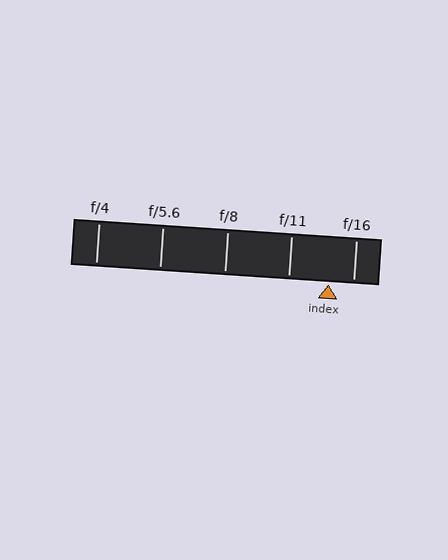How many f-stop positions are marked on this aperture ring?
There are 5 f-stop positions marked.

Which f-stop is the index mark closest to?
The index mark is closest to f/16.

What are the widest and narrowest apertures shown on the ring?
The widest aperture shown is f/4 and the narrowest is f/16.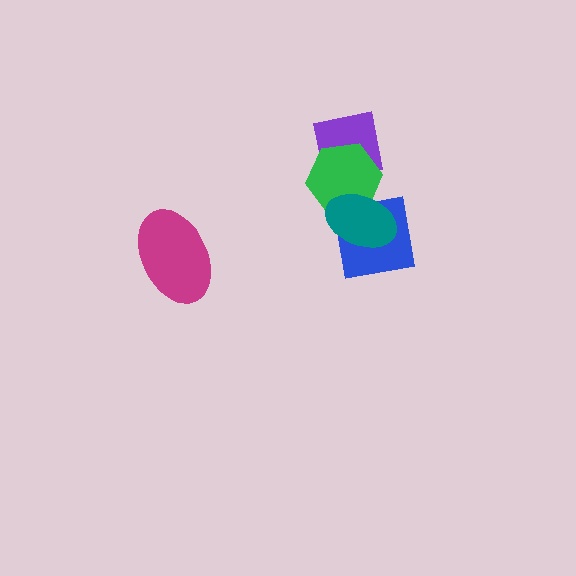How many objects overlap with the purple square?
1 object overlaps with the purple square.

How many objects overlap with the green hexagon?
3 objects overlap with the green hexagon.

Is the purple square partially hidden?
Yes, it is partially covered by another shape.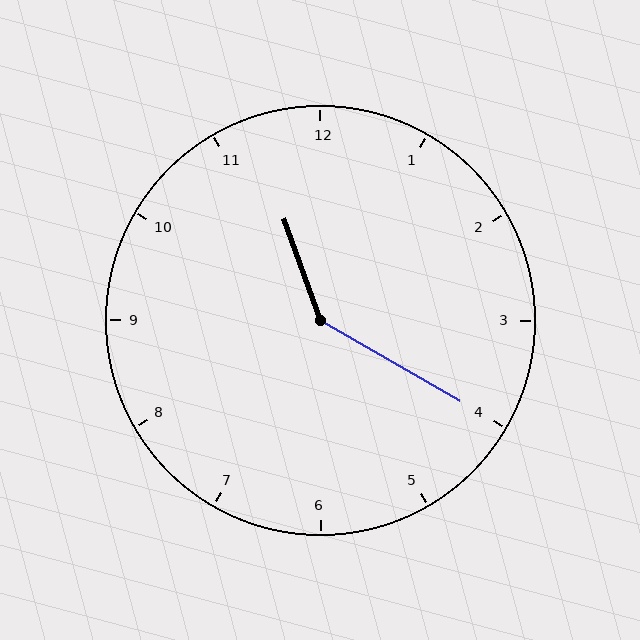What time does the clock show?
11:20.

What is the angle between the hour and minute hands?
Approximately 140 degrees.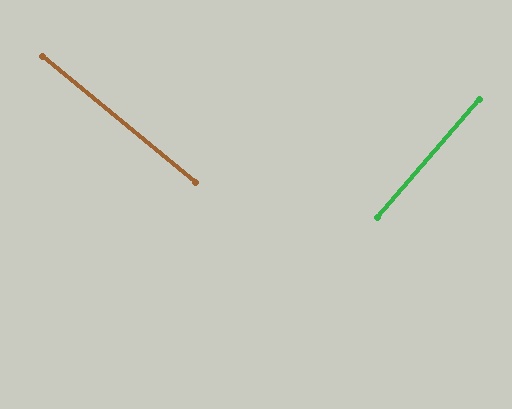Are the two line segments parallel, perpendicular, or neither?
Perpendicular — they meet at approximately 89°.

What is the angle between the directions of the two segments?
Approximately 89 degrees.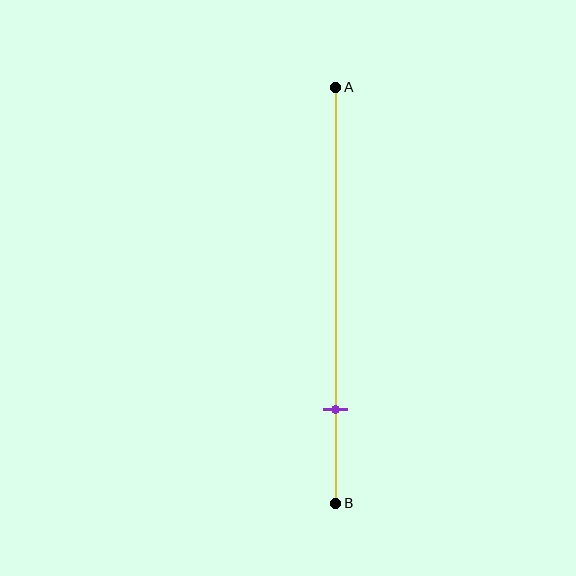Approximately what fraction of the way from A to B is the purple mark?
The purple mark is approximately 80% of the way from A to B.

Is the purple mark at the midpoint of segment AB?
No, the mark is at about 80% from A, not at the 50% midpoint.